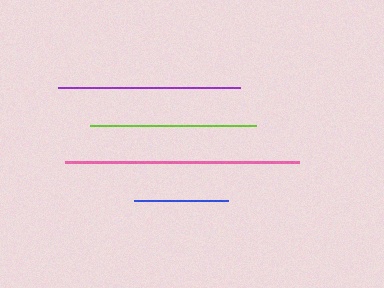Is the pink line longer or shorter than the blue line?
The pink line is longer than the blue line.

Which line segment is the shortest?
The blue line is the shortest at approximately 94 pixels.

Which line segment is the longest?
The pink line is the longest at approximately 234 pixels.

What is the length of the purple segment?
The purple segment is approximately 182 pixels long.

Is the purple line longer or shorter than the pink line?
The pink line is longer than the purple line.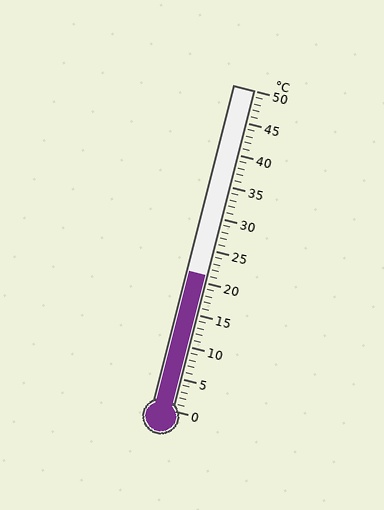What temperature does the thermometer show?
The thermometer shows approximately 21°C.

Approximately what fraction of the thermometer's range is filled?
The thermometer is filled to approximately 40% of its range.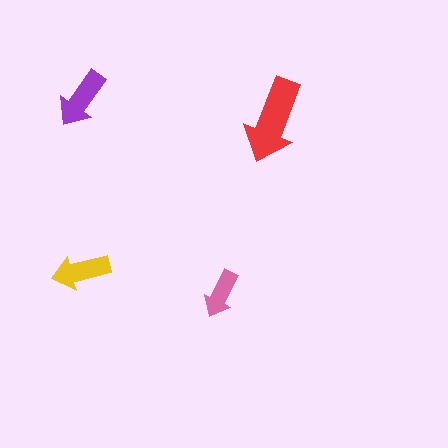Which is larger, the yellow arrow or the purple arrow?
The purple one.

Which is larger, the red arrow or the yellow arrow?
The red one.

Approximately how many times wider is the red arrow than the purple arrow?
About 1.5 times wider.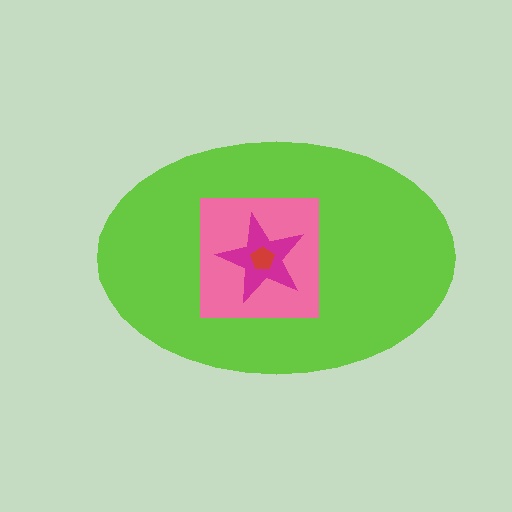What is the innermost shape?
The red pentagon.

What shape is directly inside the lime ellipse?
The pink square.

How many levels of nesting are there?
4.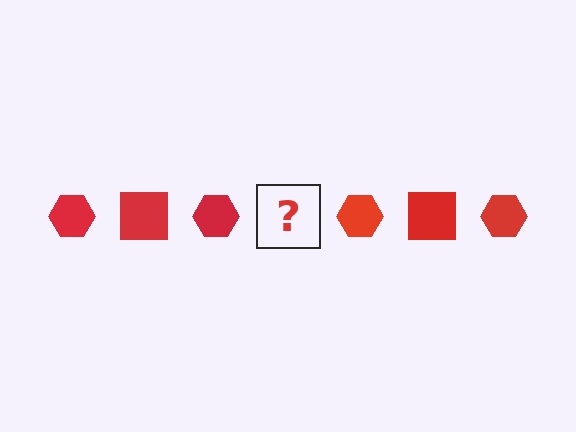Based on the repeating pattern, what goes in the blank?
The blank should be a red square.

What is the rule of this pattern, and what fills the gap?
The rule is that the pattern cycles through hexagon, square shapes in red. The gap should be filled with a red square.